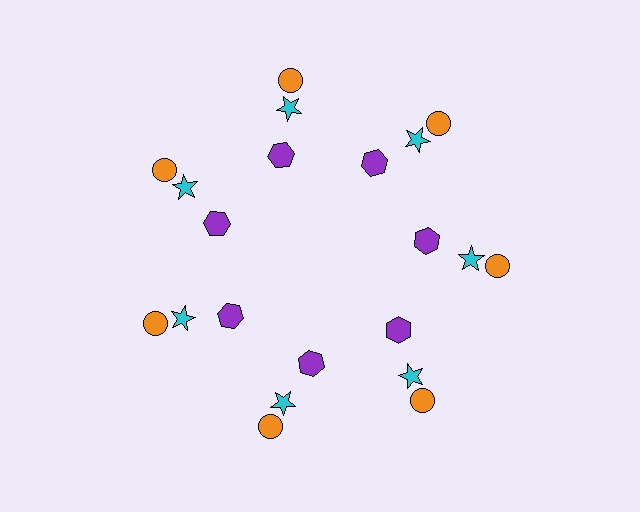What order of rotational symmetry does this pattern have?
This pattern has 7-fold rotational symmetry.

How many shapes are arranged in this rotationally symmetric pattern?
There are 21 shapes, arranged in 7 groups of 3.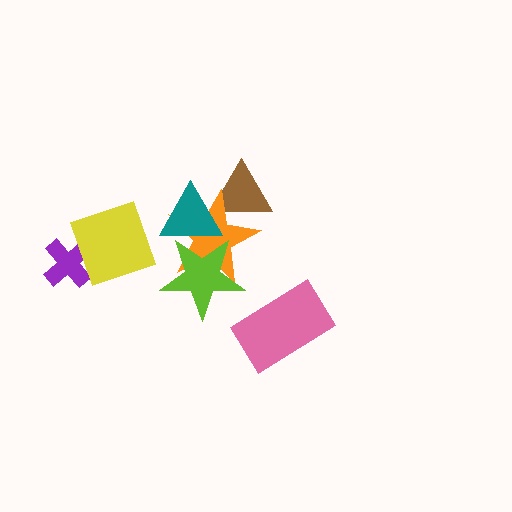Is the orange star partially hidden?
Yes, it is partially covered by another shape.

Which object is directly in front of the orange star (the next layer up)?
The teal triangle is directly in front of the orange star.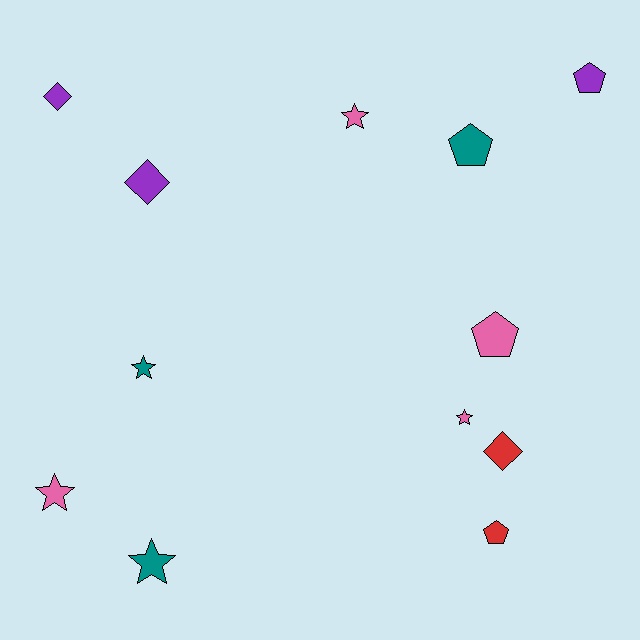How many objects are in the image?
There are 12 objects.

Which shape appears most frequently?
Star, with 5 objects.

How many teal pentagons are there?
There is 1 teal pentagon.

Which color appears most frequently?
Pink, with 4 objects.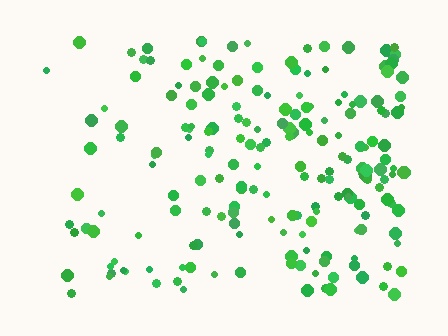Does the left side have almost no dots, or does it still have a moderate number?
Still a moderate number, just noticeably fewer than the right.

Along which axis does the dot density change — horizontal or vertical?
Horizontal.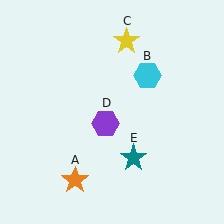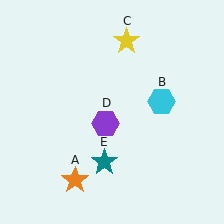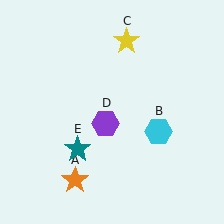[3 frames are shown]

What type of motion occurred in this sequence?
The cyan hexagon (object B), teal star (object E) rotated clockwise around the center of the scene.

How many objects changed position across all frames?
2 objects changed position: cyan hexagon (object B), teal star (object E).